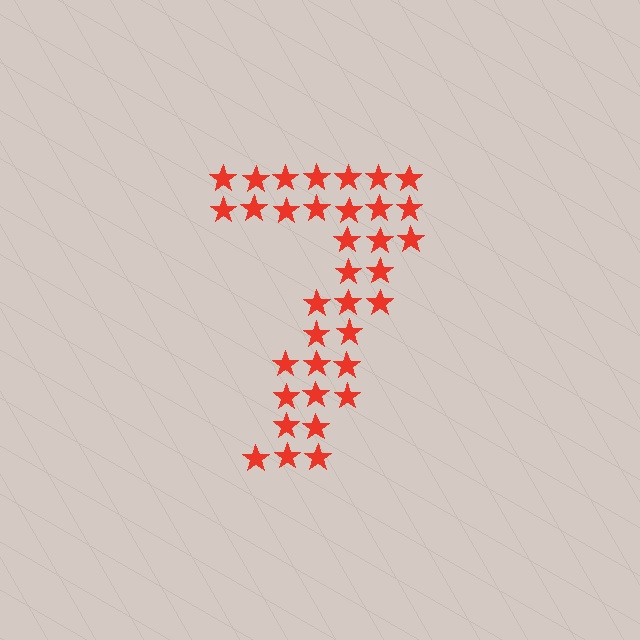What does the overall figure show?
The overall figure shows the digit 7.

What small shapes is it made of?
It is made of small stars.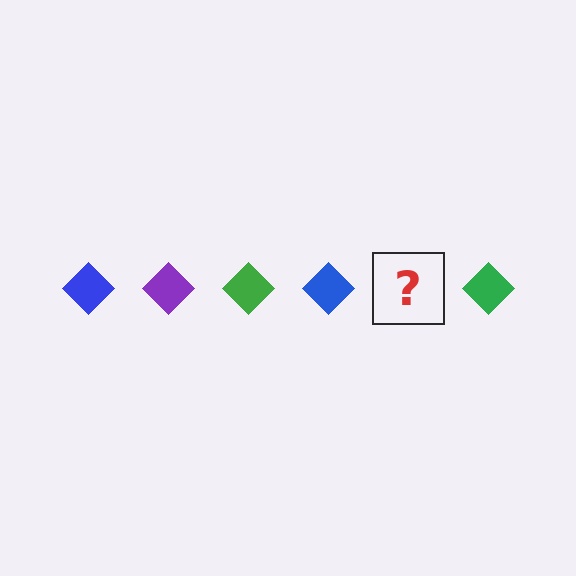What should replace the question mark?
The question mark should be replaced with a purple diamond.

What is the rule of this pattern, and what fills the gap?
The rule is that the pattern cycles through blue, purple, green diamonds. The gap should be filled with a purple diamond.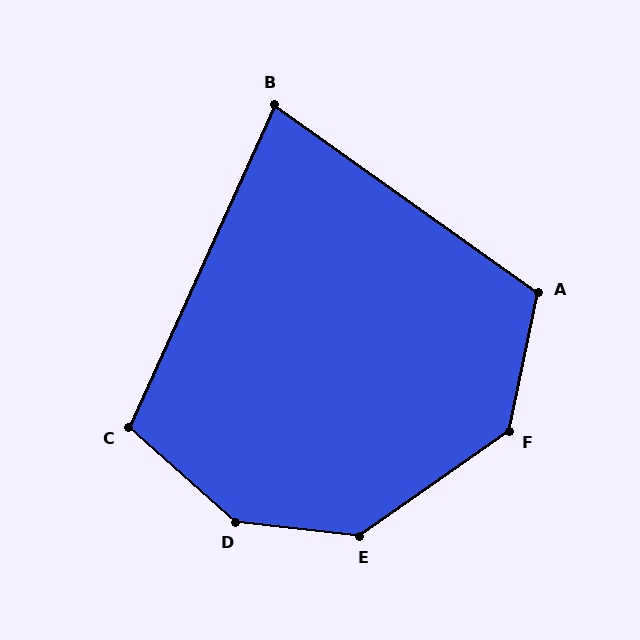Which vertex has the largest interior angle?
D, at approximately 144 degrees.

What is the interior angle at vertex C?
Approximately 107 degrees (obtuse).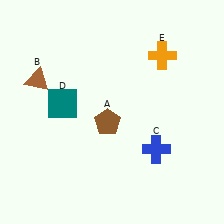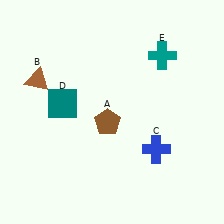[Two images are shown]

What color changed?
The cross (E) changed from orange in Image 1 to teal in Image 2.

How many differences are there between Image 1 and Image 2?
There is 1 difference between the two images.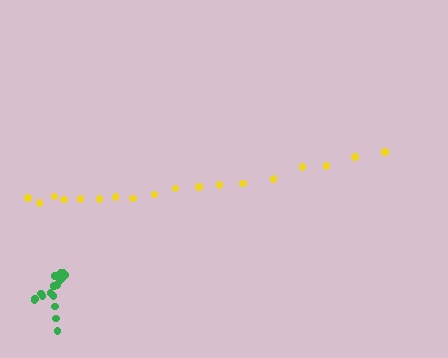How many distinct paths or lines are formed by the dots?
There are 2 distinct paths.